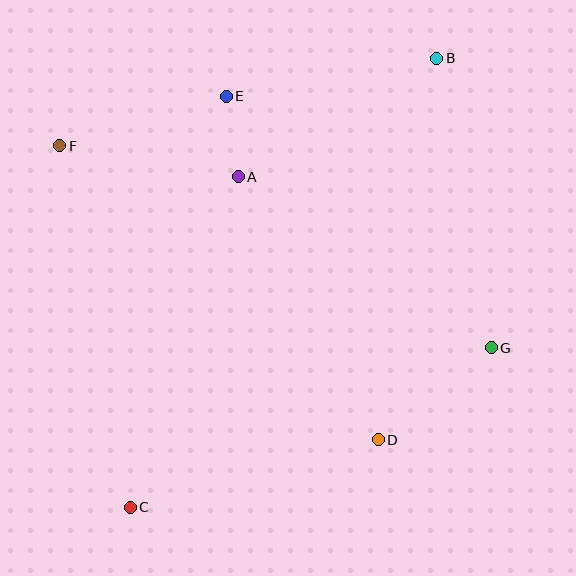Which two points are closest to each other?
Points A and E are closest to each other.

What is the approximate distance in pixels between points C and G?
The distance between C and G is approximately 394 pixels.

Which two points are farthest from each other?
Points B and C are farthest from each other.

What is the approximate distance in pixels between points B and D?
The distance between B and D is approximately 386 pixels.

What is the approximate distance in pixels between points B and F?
The distance between B and F is approximately 387 pixels.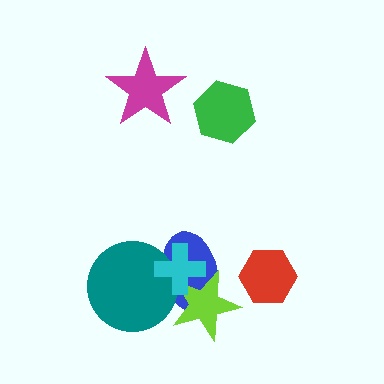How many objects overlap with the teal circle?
3 objects overlap with the teal circle.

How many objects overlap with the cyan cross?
3 objects overlap with the cyan cross.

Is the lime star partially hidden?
Yes, it is partially covered by another shape.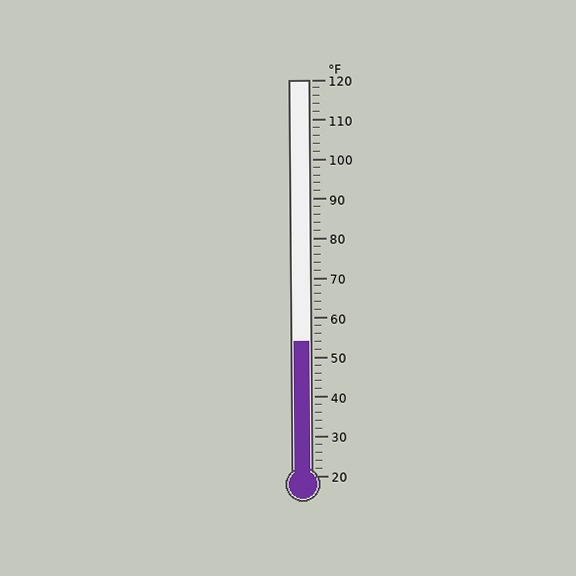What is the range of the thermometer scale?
The thermometer scale ranges from 20°F to 120°F.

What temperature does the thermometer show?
The thermometer shows approximately 54°F.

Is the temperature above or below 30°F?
The temperature is above 30°F.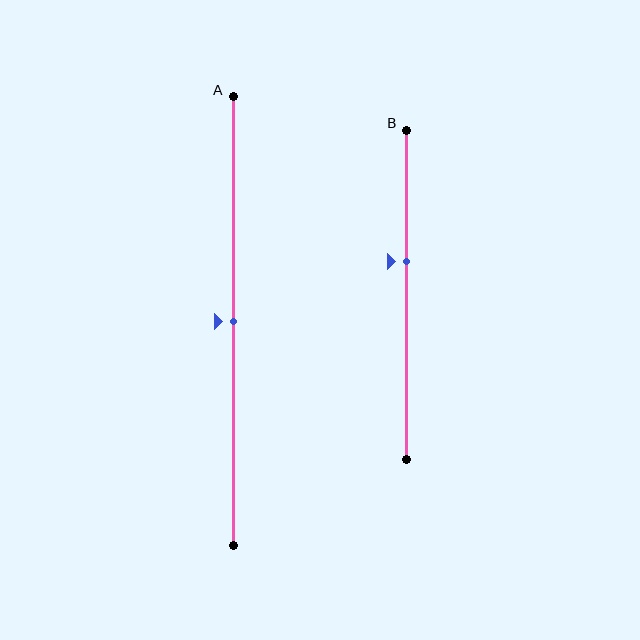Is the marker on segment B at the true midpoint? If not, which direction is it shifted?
No, the marker on segment B is shifted upward by about 10% of the segment length.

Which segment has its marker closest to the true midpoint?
Segment A has its marker closest to the true midpoint.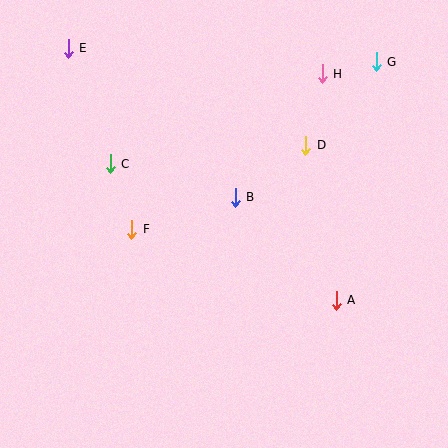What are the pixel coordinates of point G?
Point G is at (376, 62).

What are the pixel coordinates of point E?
Point E is at (68, 48).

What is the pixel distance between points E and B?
The distance between E and B is 224 pixels.